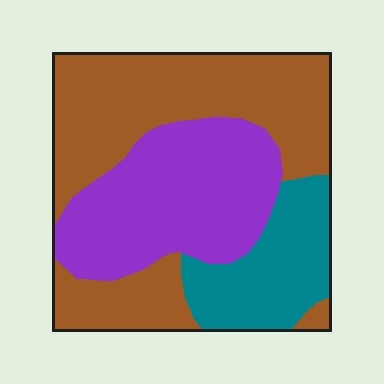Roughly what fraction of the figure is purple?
Purple takes up about one third (1/3) of the figure.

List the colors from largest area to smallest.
From largest to smallest: brown, purple, teal.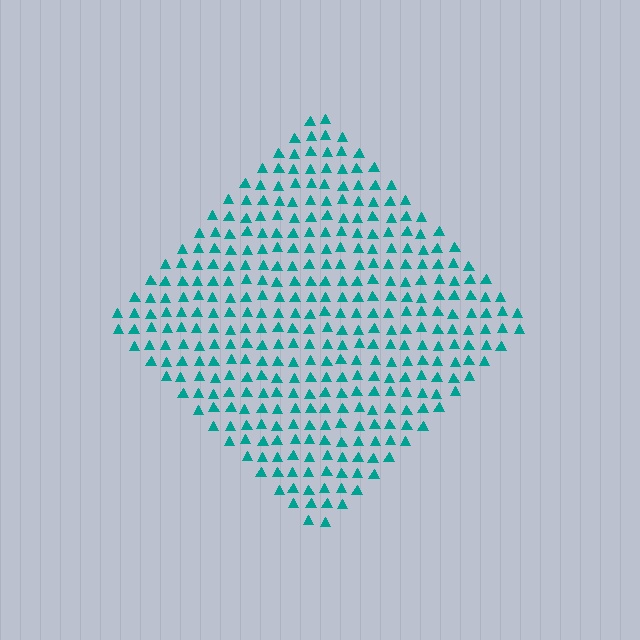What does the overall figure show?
The overall figure shows a diamond.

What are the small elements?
The small elements are triangles.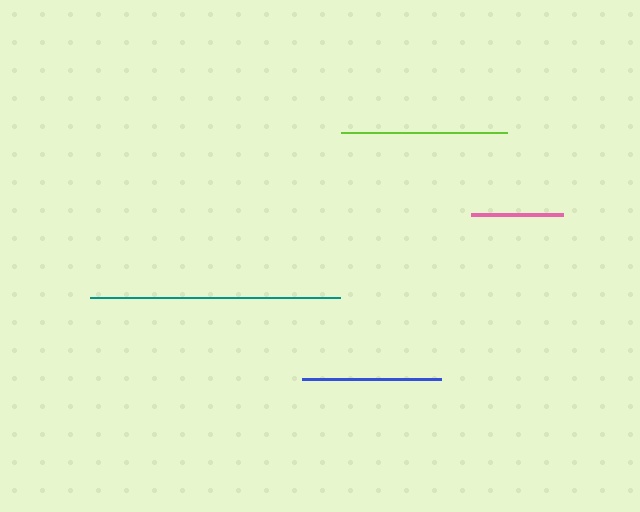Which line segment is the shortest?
The pink line is the shortest at approximately 92 pixels.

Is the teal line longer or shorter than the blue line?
The teal line is longer than the blue line.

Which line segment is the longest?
The teal line is the longest at approximately 250 pixels.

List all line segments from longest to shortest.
From longest to shortest: teal, lime, blue, pink.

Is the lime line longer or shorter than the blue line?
The lime line is longer than the blue line.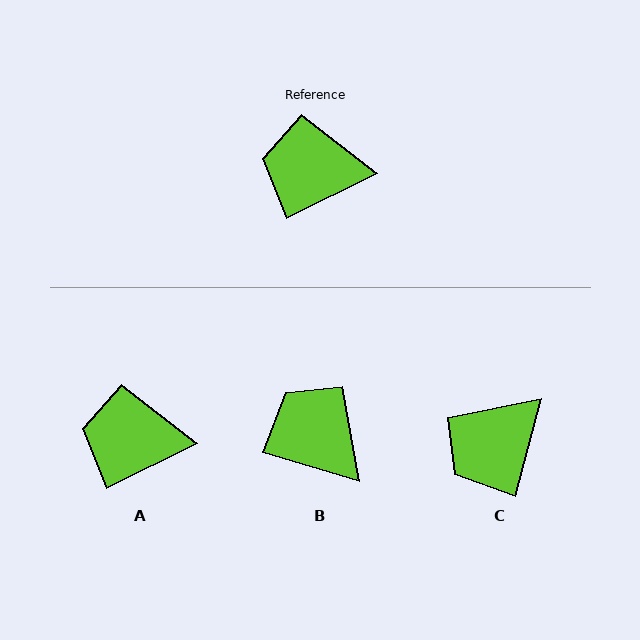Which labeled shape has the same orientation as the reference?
A.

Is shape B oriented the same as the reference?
No, it is off by about 43 degrees.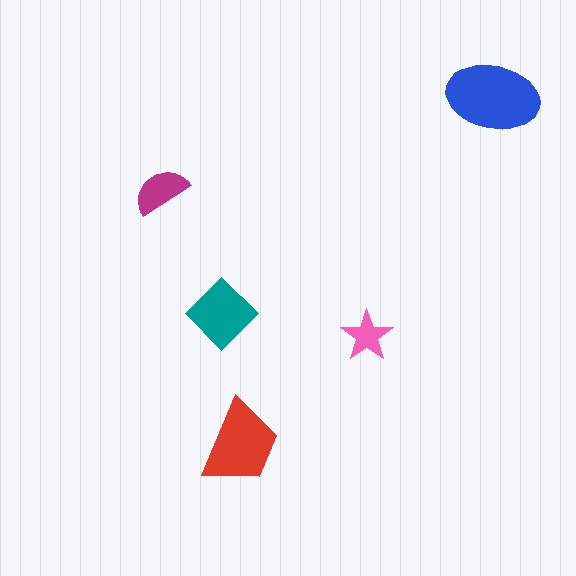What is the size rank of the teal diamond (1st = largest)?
3rd.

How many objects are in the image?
There are 5 objects in the image.